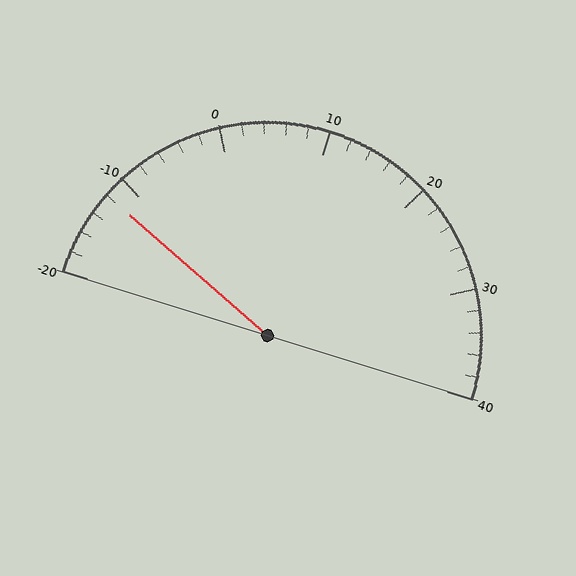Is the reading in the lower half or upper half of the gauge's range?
The reading is in the lower half of the range (-20 to 40).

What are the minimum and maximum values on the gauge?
The gauge ranges from -20 to 40.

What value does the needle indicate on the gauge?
The needle indicates approximately -12.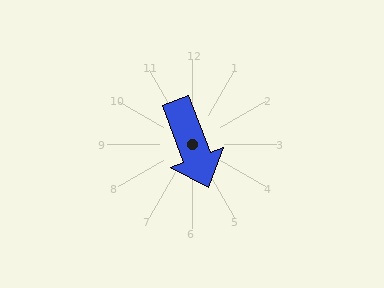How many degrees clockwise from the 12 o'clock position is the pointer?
Approximately 159 degrees.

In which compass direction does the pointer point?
South.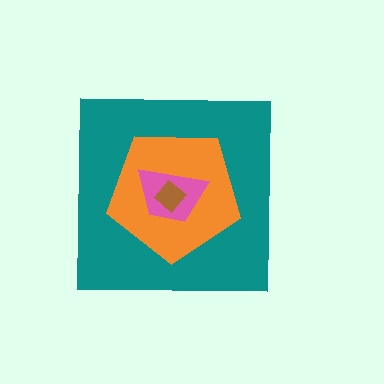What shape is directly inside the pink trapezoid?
The brown diamond.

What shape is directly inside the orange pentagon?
The pink trapezoid.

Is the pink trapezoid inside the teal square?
Yes.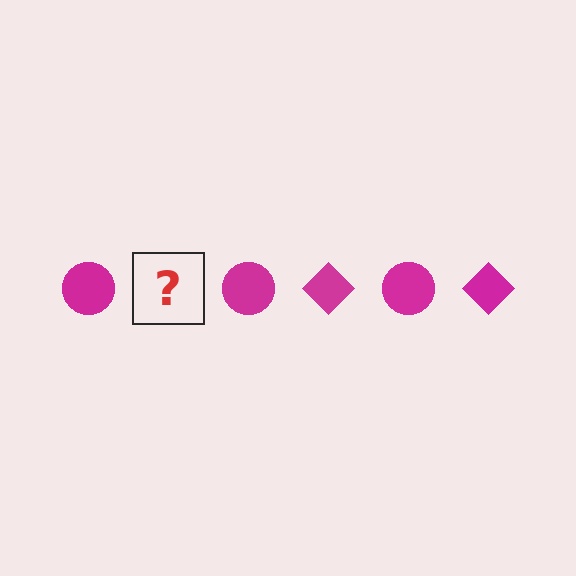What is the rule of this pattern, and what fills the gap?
The rule is that the pattern cycles through circle, diamond shapes in magenta. The gap should be filled with a magenta diamond.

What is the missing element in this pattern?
The missing element is a magenta diamond.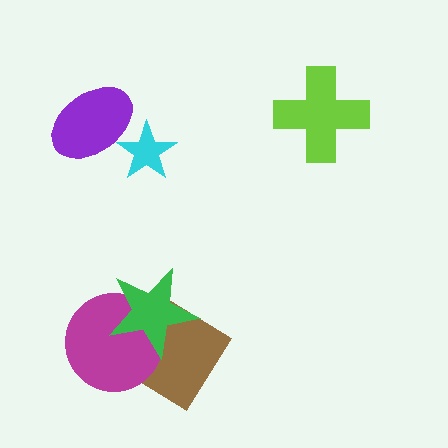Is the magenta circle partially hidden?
Yes, it is partially covered by another shape.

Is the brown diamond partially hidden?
Yes, it is partially covered by another shape.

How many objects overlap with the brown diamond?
2 objects overlap with the brown diamond.